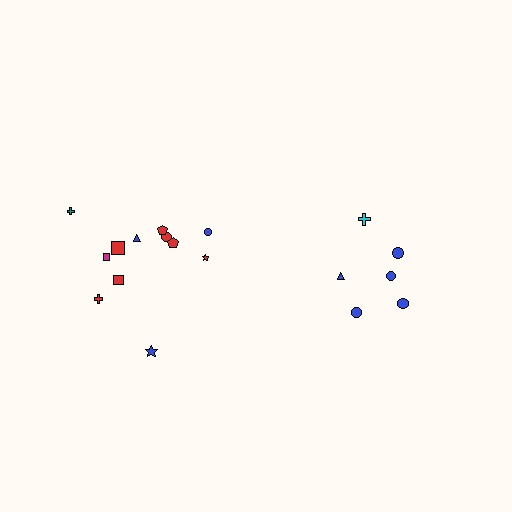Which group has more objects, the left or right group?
The left group.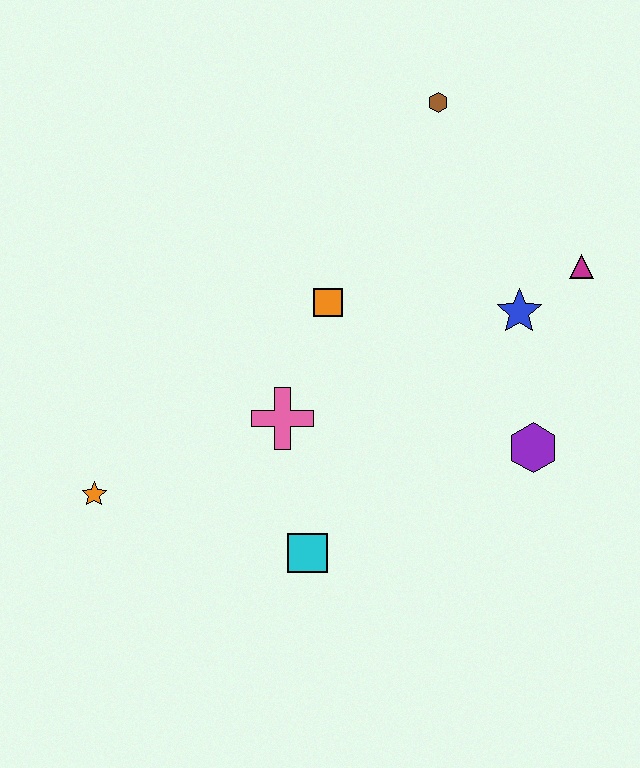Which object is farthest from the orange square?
The orange star is farthest from the orange square.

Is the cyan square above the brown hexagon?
No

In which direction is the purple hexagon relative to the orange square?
The purple hexagon is to the right of the orange square.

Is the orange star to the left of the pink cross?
Yes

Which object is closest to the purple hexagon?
The blue star is closest to the purple hexagon.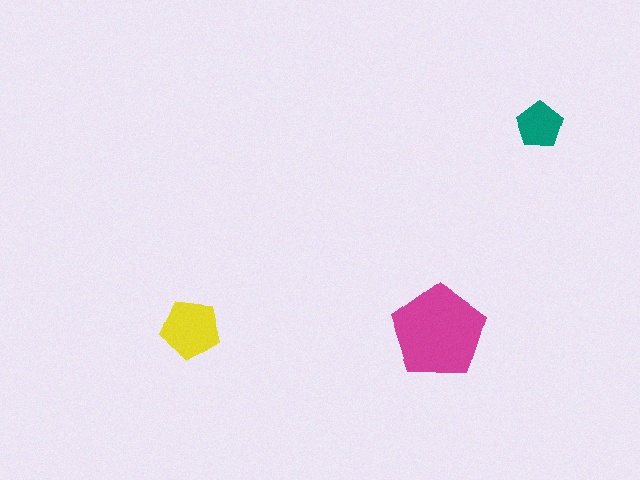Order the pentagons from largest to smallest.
the magenta one, the yellow one, the teal one.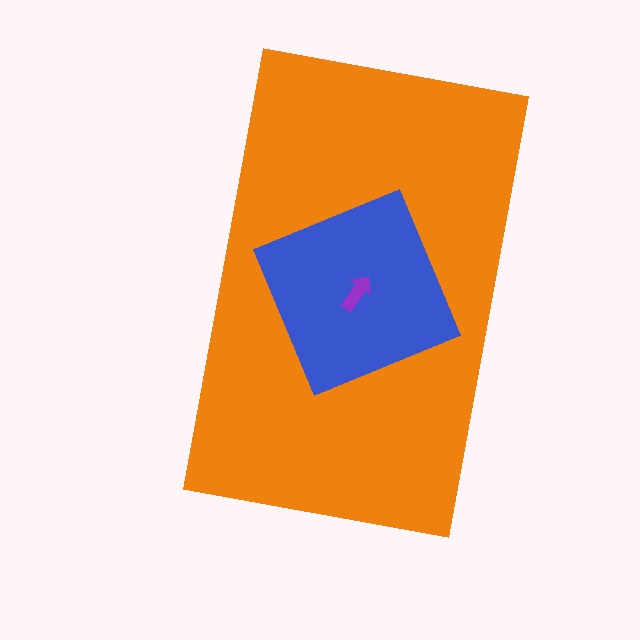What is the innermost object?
The purple arrow.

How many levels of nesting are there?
3.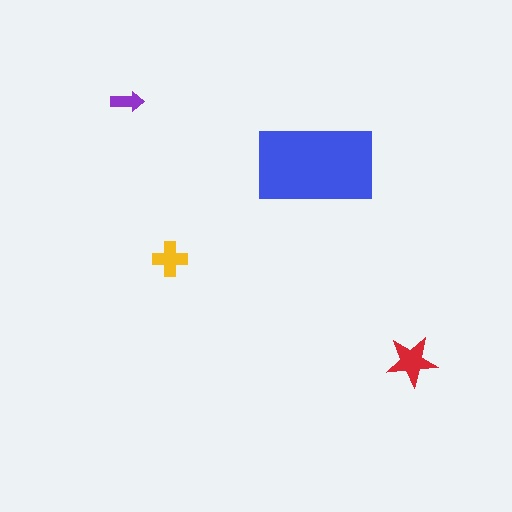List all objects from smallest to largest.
The purple arrow, the yellow cross, the red star, the blue rectangle.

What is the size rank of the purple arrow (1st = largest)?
4th.